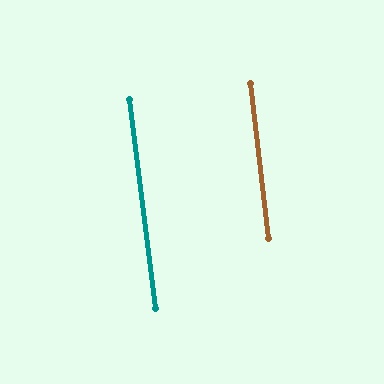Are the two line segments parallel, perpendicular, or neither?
Parallel — their directions differ by only 0.3°.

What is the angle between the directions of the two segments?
Approximately 0 degrees.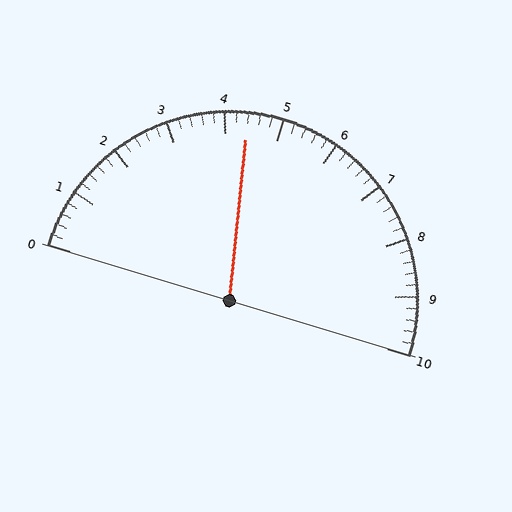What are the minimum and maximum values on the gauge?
The gauge ranges from 0 to 10.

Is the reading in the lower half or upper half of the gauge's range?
The reading is in the lower half of the range (0 to 10).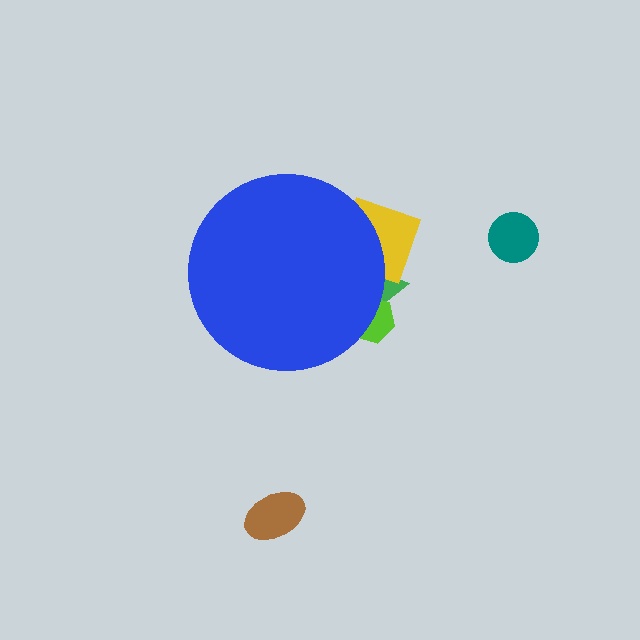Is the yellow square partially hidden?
Yes, the yellow square is partially hidden behind the blue circle.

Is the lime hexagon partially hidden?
Yes, the lime hexagon is partially hidden behind the blue circle.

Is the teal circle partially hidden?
No, the teal circle is fully visible.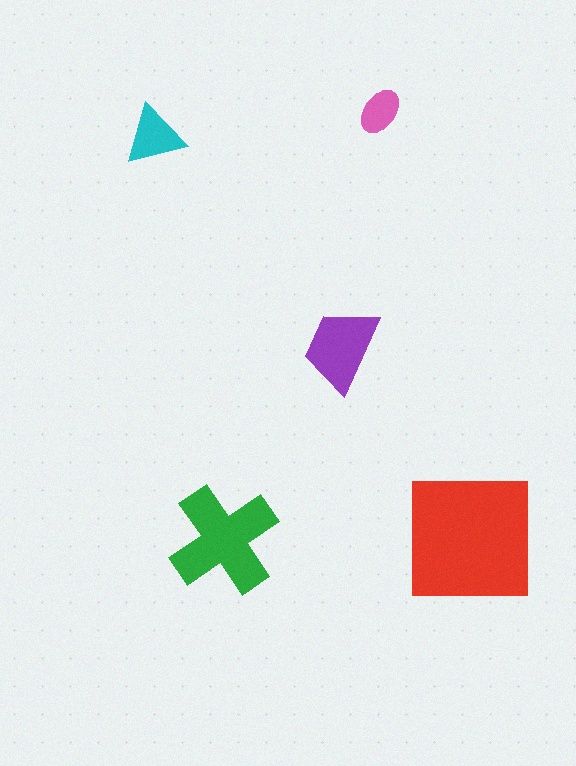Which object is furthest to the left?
The cyan triangle is leftmost.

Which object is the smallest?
The pink ellipse.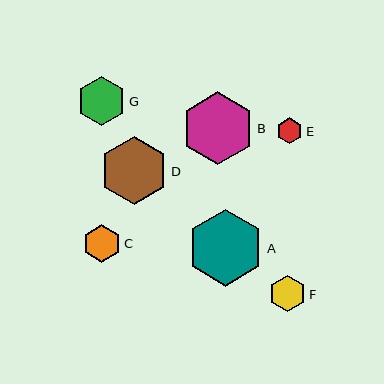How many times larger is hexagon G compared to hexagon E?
Hexagon G is approximately 1.9 times the size of hexagon E.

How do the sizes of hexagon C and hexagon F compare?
Hexagon C and hexagon F are approximately the same size.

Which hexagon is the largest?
Hexagon A is the largest with a size of approximately 76 pixels.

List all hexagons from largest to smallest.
From largest to smallest: A, B, D, G, C, F, E.